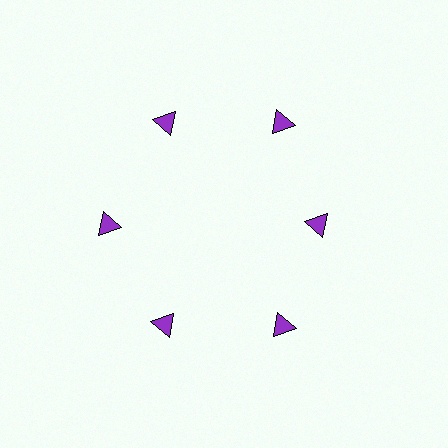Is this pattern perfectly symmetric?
No. The 6 purple triangles are arranged in a ring, but one element near the 3 o'clock position is pulled inward toward the center, breaking the 6-fold rotational symmetry.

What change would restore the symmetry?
The symmetry would be restored by moving it outward, back onto the ring so that all 6 triangles sit at equal angles and equal distance from the center.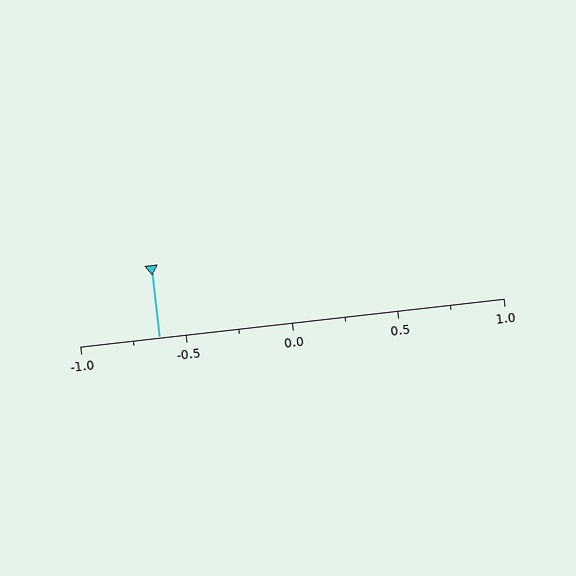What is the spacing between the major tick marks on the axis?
The major ticks are spaced 0.5 apart.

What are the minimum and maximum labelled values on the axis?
The axis runs from -1.0 to 1.0.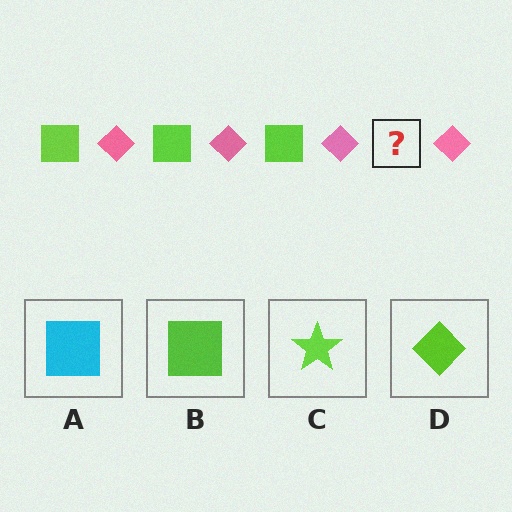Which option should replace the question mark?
Option B.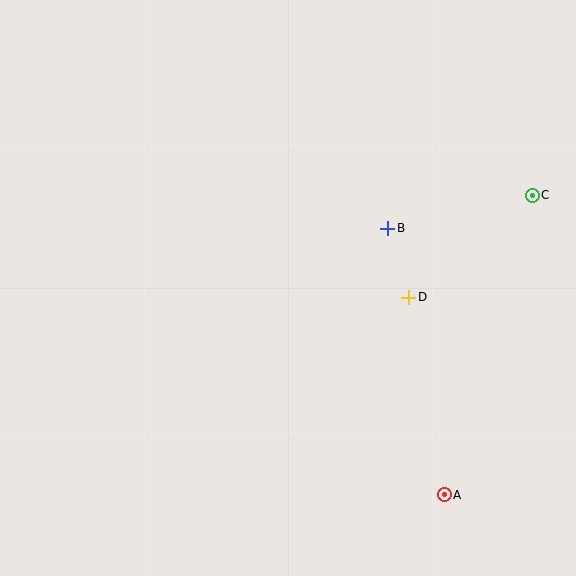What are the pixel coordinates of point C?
Point C is at (532, 195).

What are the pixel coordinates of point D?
Point D is at (409, 297).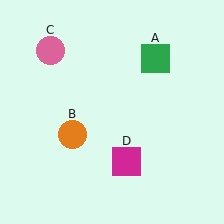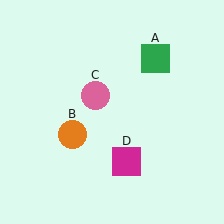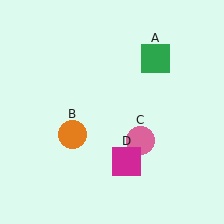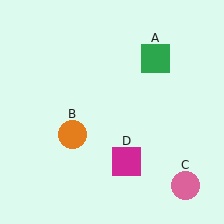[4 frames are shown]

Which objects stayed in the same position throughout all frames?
Green square (object A) and orange circle (object B) and magenta square (object D) remained stationary.